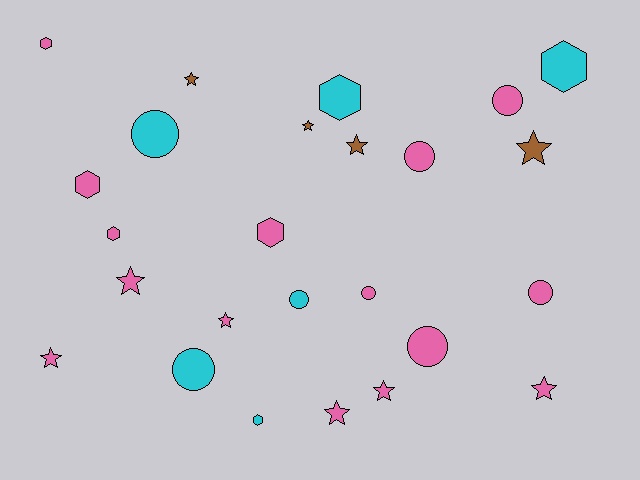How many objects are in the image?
There are 25 objects.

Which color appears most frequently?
Pink, with 15 objects.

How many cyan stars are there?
There are no cyan stars.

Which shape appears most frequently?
Star, with 10 objects.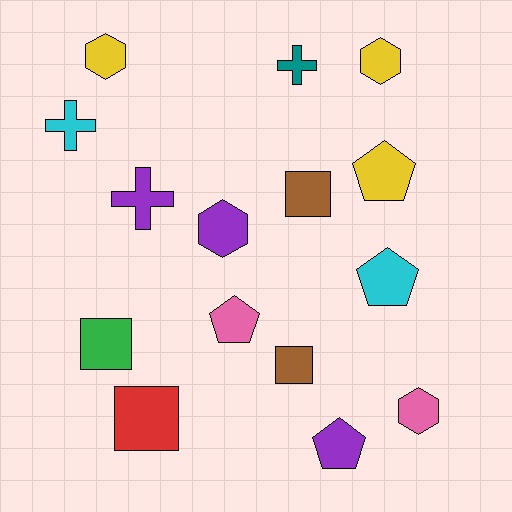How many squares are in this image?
There are 4 squares.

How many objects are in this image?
There are 15 objects.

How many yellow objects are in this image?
There are 3 yellow objects.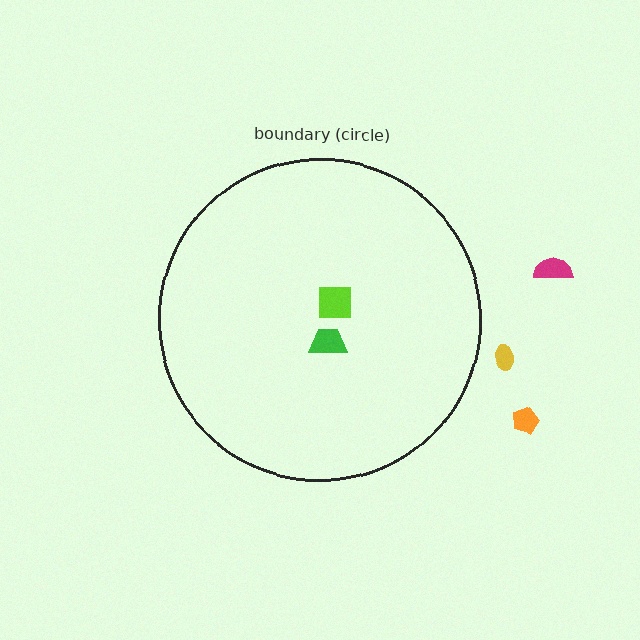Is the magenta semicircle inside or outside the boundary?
Outside.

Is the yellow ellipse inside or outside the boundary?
Outside.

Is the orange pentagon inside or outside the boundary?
Outside.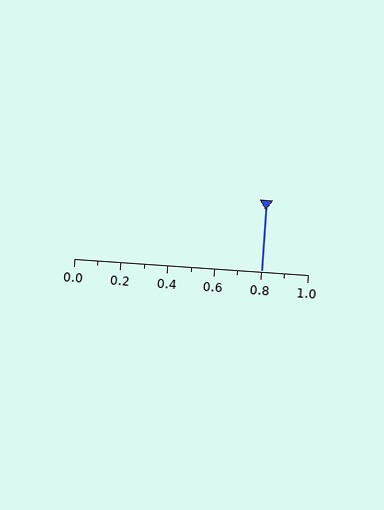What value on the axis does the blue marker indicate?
The marker indicates approximately 0.8.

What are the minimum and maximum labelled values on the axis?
The axis runs from 0.0 to 1.0.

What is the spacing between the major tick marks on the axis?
The major ticks are spaced 0.2 apart.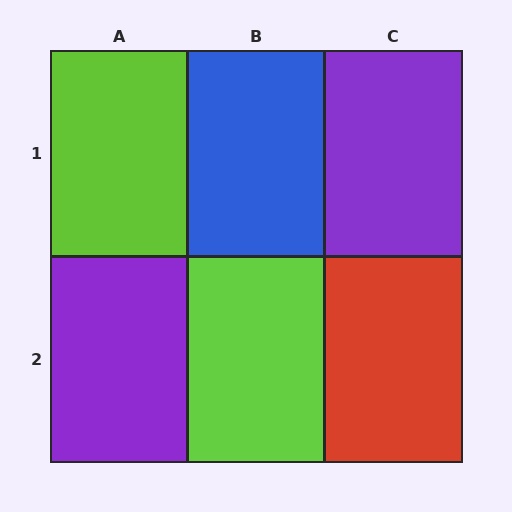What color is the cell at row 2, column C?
Red.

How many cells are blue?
1 cell is blue.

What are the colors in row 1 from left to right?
Lime, blue, purple.